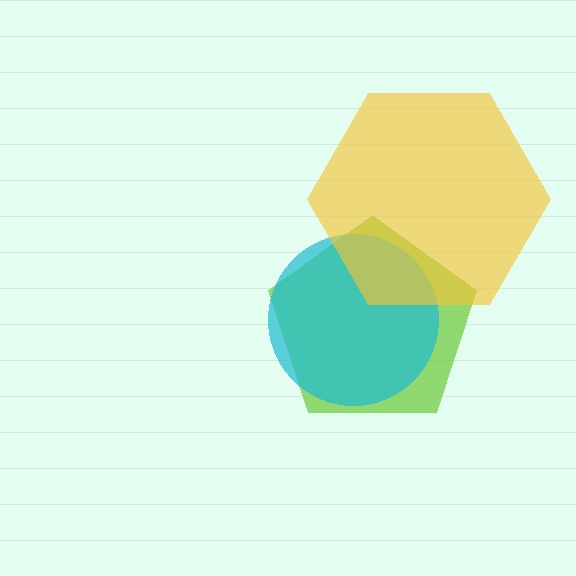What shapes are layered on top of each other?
The layered shapes are: a lime pentagon, a cyan circle, a yellow hexagon.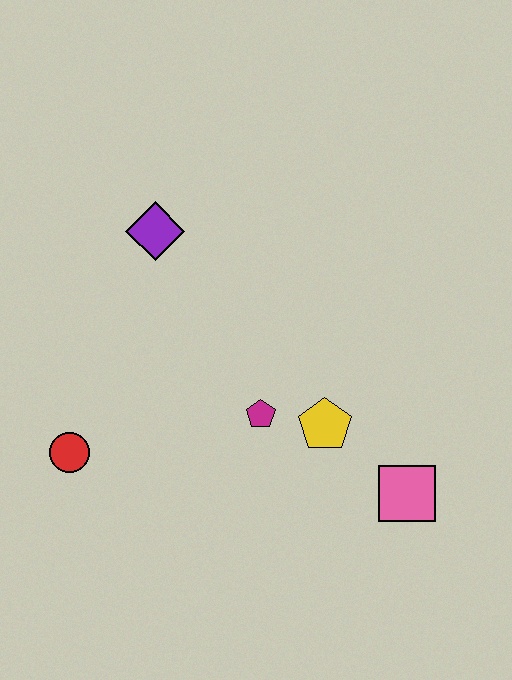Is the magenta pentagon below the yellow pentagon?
No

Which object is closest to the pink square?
The yellow pentagon is closest to the pink square.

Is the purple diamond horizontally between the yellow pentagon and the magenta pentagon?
No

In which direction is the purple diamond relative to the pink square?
The purple diamond is above the pink square.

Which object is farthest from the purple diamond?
The pink square is farthest from the purple diamond.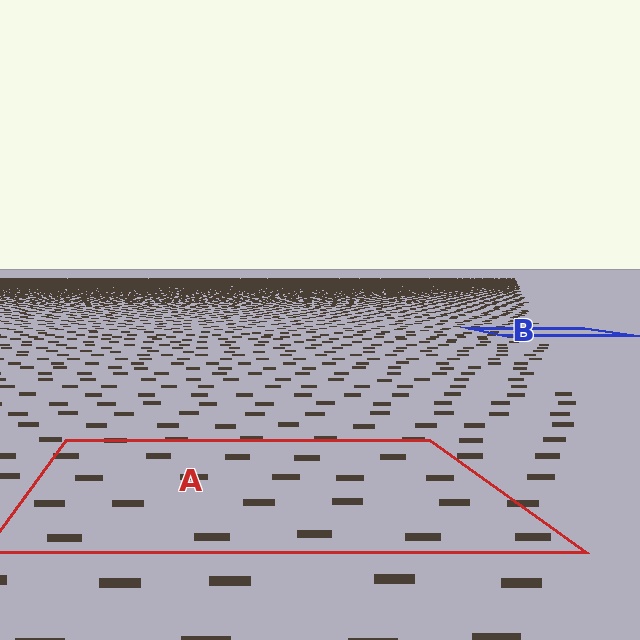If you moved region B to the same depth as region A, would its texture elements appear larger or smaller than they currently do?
They would appear larger. At a closer depth, the same texture elements are projected at a bigger on-screen size.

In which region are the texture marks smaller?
The texture marks are smaller in region B, because it is farther away.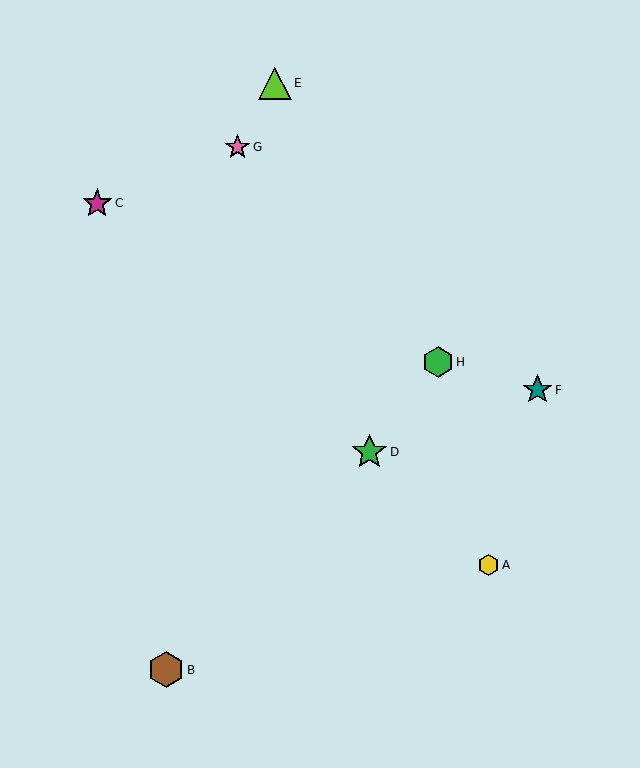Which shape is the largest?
The brown hexagon (labeled B) is the largest.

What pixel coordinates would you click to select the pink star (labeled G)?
Click at (237, 147) to select the pink star G.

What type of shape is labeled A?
Shape A is a yellow hexagon.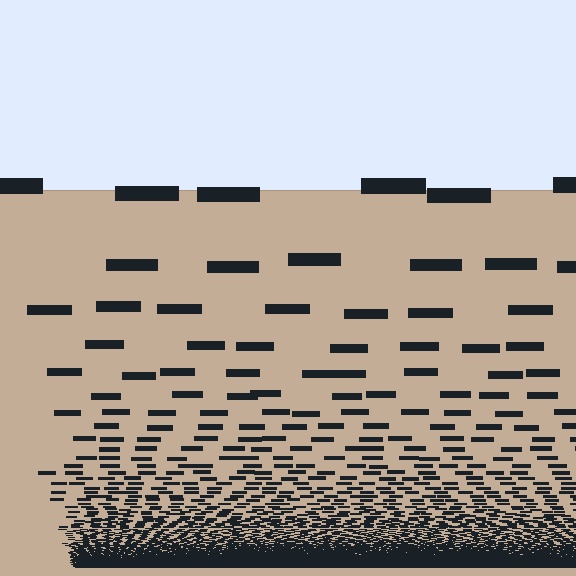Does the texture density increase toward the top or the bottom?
Density increases toward the bottom.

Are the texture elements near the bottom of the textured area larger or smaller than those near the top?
Smaller. The gradient is inverted — elements near the bottom are smaller and denser.